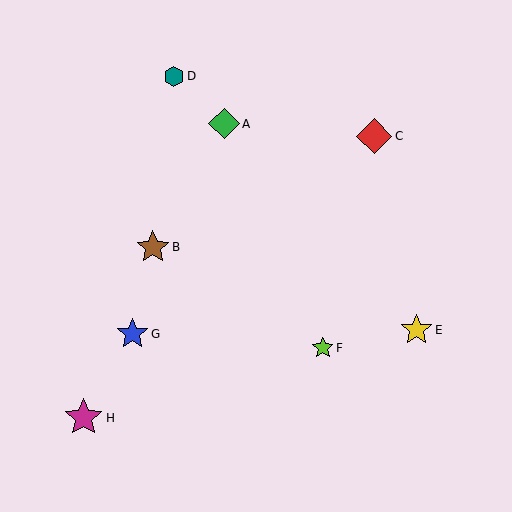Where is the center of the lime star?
The center of the lime star is at (323, 348).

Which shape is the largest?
The magenta star (labeled H) is the largest.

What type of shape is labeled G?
Shape G is a blue star.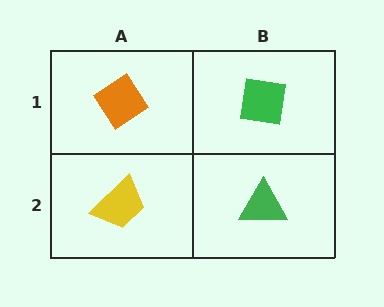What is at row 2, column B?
A green triangle.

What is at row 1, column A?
An orange diamond.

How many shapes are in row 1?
2 shapes.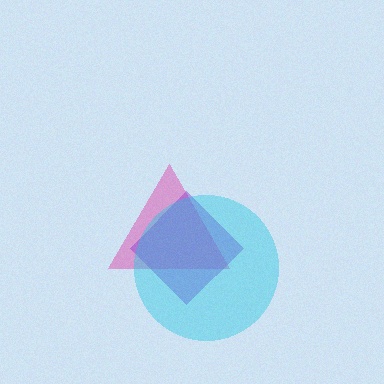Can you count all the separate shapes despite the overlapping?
Yes, there are 3 separate shapes.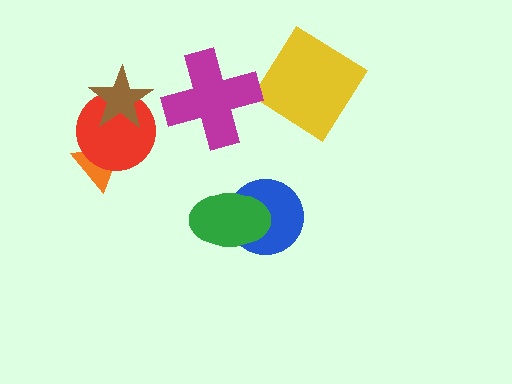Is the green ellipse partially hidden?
No, no other shape covers it.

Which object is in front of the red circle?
The brown star is in front of the red circle.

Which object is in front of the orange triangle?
The red circle is in front of the orange triangle.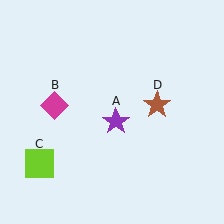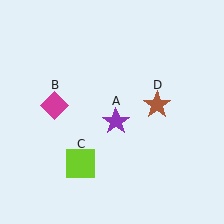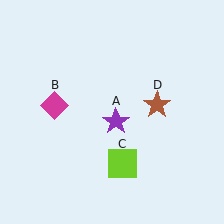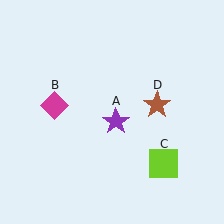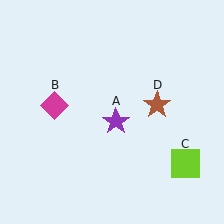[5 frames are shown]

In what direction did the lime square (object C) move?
The lime square (object C) moved right.